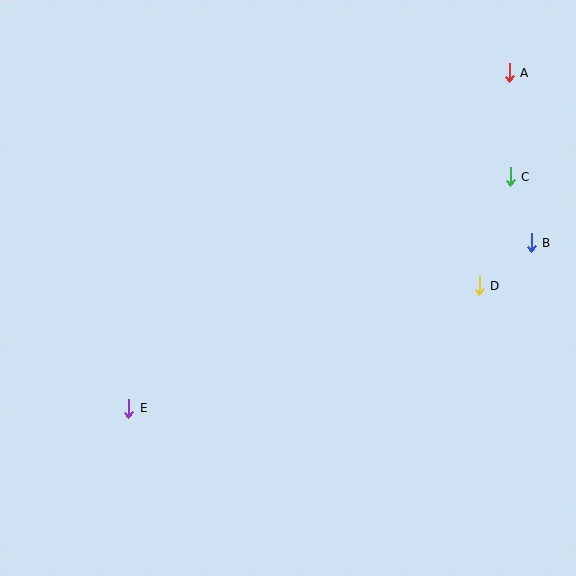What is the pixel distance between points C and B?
The distance between C and B is 69 pixels.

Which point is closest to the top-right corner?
Point A is closest to the top-right corner.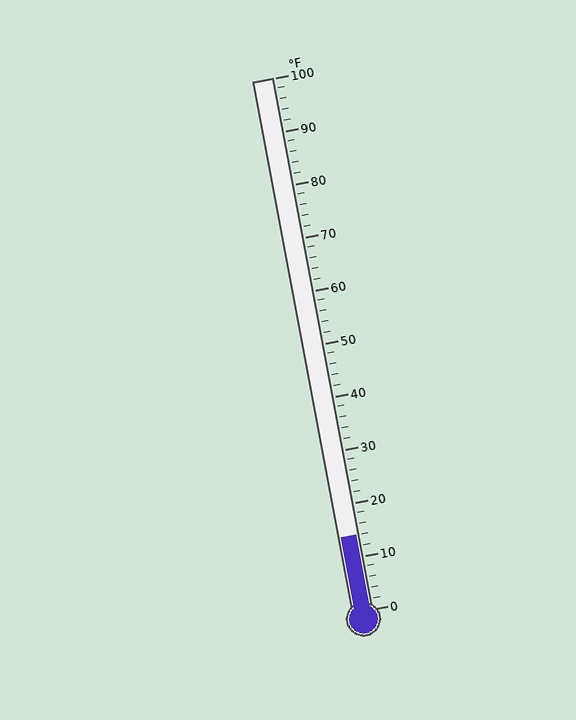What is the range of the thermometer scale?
The thermometer scale ranges from 0°F to 100°F.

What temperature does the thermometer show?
The thermometer shows approximately 14°F.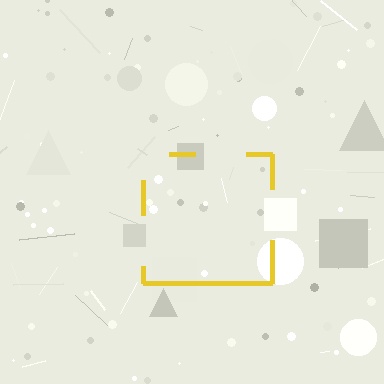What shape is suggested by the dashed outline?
The dashed outline suggests a square.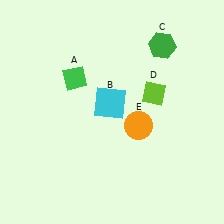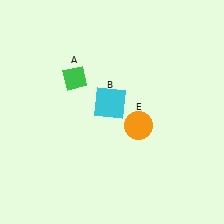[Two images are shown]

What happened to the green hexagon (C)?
The green hexagon (C) was removed in Image 2. It was in the top-right area of Image 1.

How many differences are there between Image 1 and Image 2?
There are 2 differences between the two images.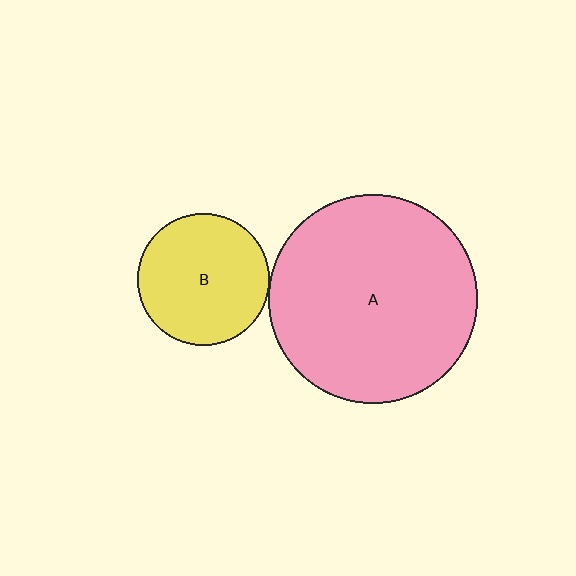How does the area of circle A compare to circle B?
Approximately 2.5 times.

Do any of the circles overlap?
No, none of the circles overlap.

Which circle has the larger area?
Circle A (pink).